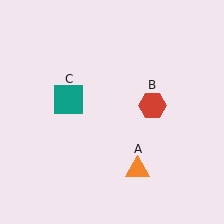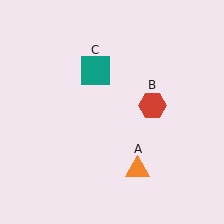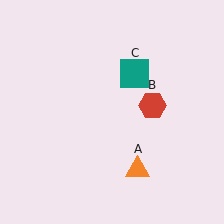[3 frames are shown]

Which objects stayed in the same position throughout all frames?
Orange triangle (object A) and red hexagon (object B) remained stationary.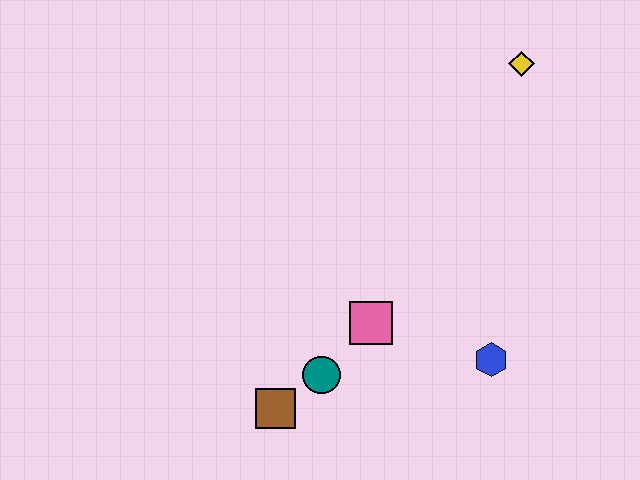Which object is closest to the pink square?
The teal circle is closest to the pink square.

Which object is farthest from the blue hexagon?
The yellow diamond is farthest from the blue hexagon.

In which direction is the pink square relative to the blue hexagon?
The pink square is to the left of the blue hexagon.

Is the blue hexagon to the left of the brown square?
No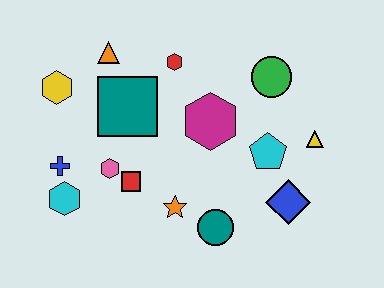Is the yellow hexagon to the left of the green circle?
Yes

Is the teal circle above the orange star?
No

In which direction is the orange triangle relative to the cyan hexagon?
The orange triangle is above the cyan hexagon.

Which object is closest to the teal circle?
The orange star is closest to the teal circle.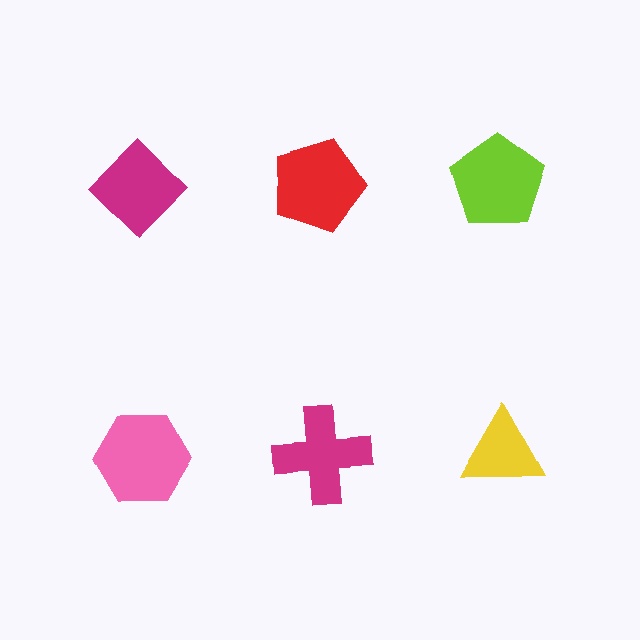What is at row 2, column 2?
A magenta cross.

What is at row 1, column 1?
A magenta diamond.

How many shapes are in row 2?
3 shapes.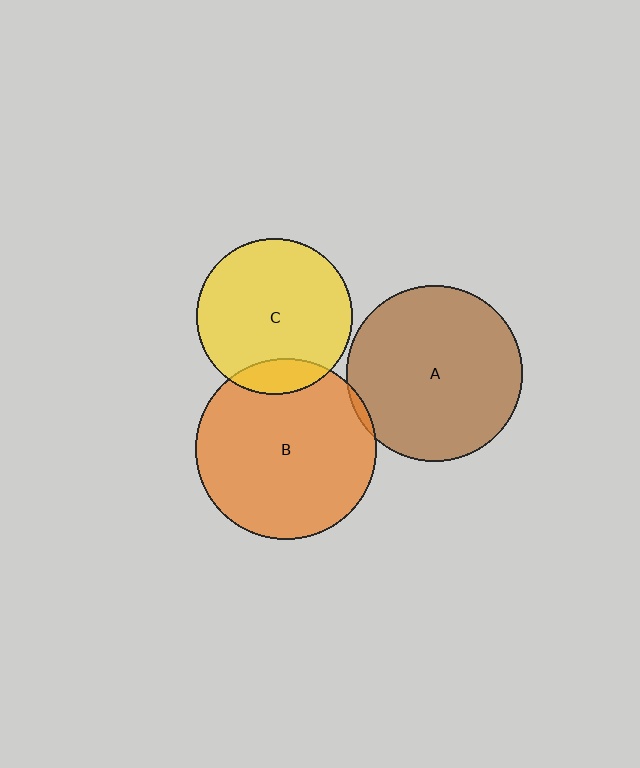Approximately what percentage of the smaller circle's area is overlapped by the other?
Approximately 5%.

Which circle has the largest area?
Circle B (orange).